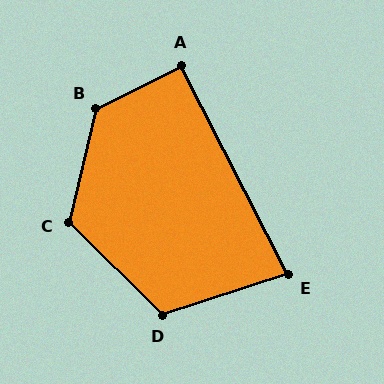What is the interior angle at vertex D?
Approximately 117 degrees (obtuse).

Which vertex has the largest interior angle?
B, at approximately 130 degrees.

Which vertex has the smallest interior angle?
E, at approximately 81 degrees.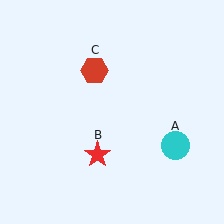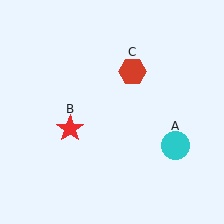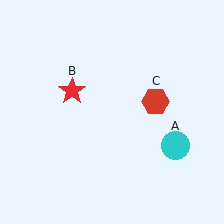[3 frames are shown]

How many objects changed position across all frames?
2 objects changed position: red star (object B), red hexagon (object C).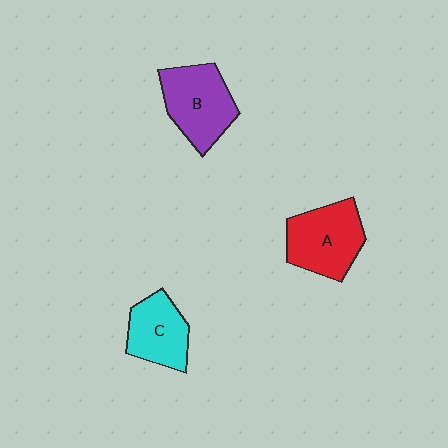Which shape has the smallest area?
Shape C (cyan).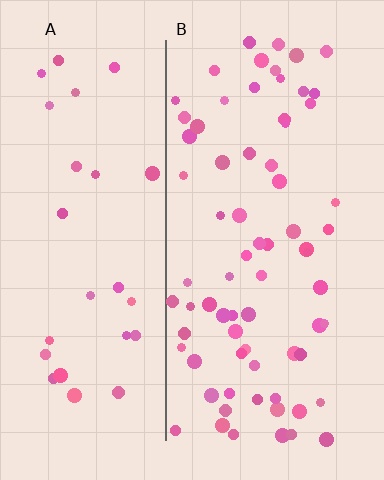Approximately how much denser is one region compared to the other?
Approximately 2.4× — region B over region A.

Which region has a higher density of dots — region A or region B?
B (the right).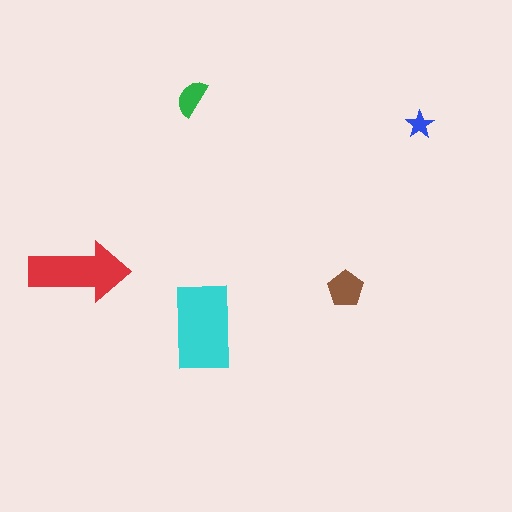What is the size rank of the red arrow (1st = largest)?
2nd.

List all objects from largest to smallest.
The cyan rectangle, the red arrow, the brown pentagon, the green semicircle, the blue star.